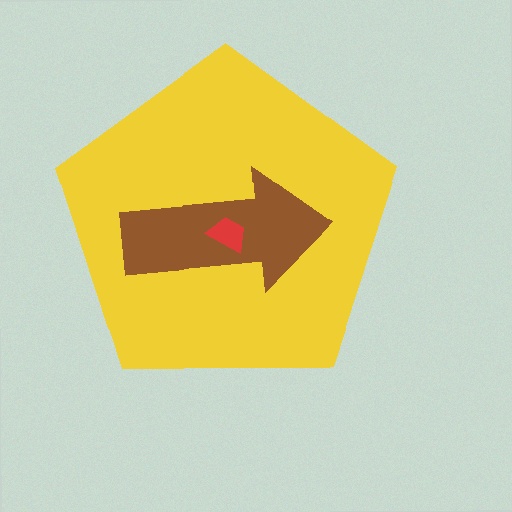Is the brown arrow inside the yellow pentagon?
Yes.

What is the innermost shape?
The red trapezoid.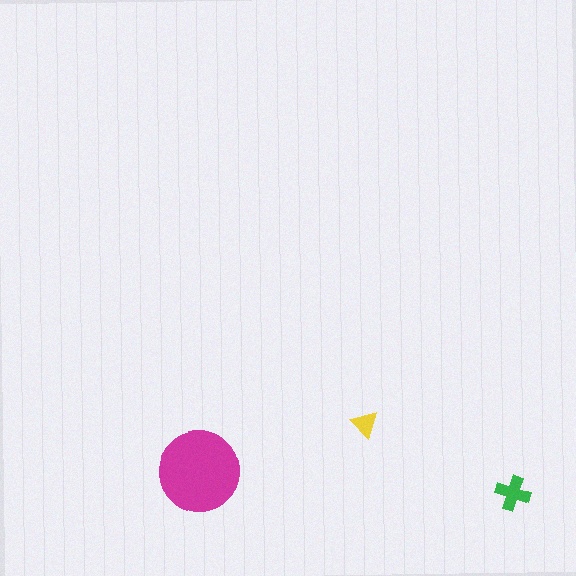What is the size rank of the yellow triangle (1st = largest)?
3rd.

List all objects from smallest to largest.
The yellow triangle, the green cross, the magenta circle.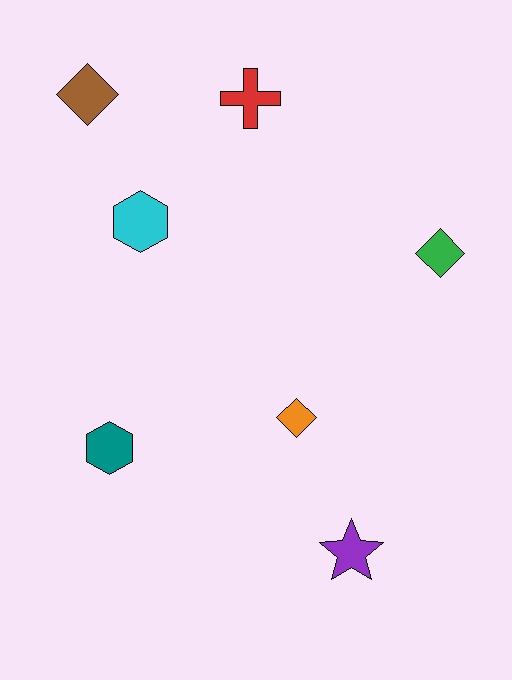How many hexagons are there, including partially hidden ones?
There are 2 hexagons.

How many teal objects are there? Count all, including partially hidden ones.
There is 1 teal object.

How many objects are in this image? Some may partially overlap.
There are 7 objects.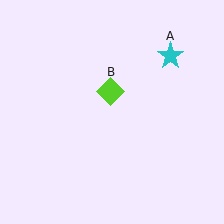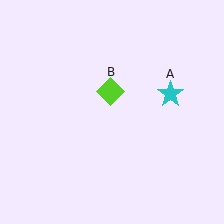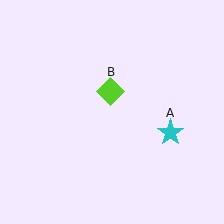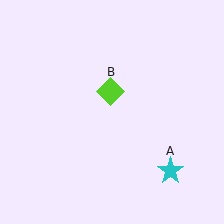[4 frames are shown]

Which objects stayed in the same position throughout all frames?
Lime diamond (object B) remained stationary.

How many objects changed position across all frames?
1 object changed position: cyan star (object A).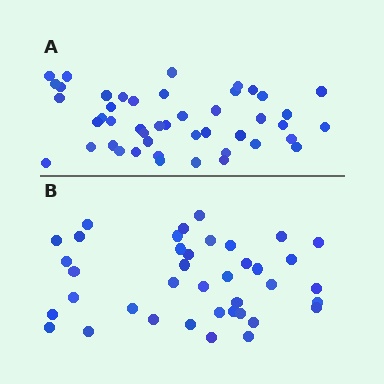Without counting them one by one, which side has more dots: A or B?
Region A (the top region) has more dots.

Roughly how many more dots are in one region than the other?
Region A has roughly 8 or so more dots than region B.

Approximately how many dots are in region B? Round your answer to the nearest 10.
About 40 dots. (The exact count is 39, which rounds to 40.)